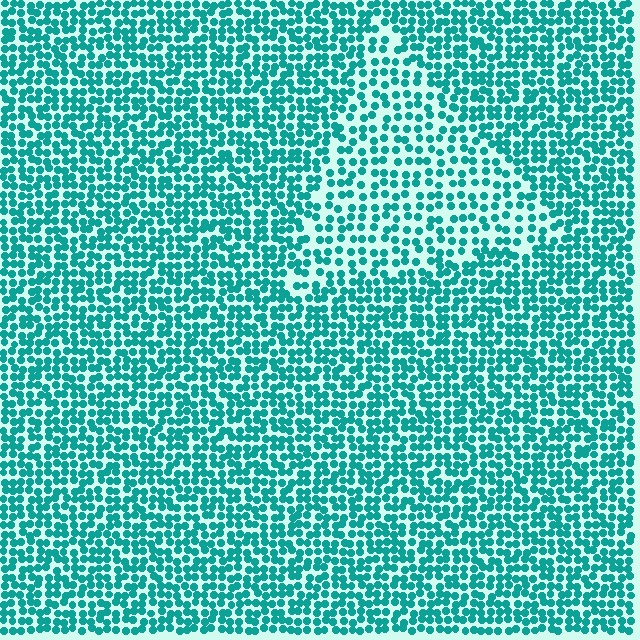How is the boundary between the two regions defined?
The boundary is defined by a change in element density (approximately 1.6x ratio). All elements are the same color, size, and shape.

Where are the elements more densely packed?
The elements are more densely packed outside the triangle boundary.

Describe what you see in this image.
The image contains small teal elements arranged at two different densities. A triangle-shaped region is visible where the elements are less densely packed than the surrounding area.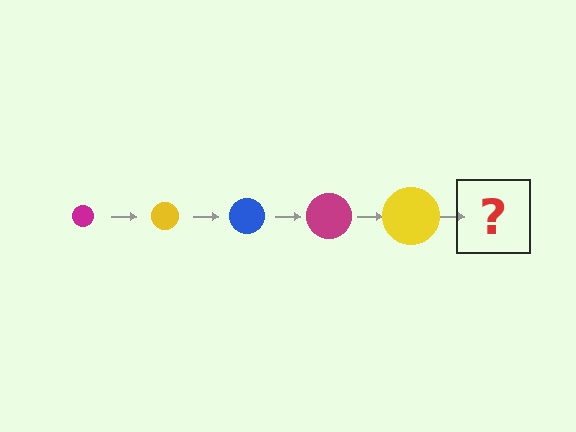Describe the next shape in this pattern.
It should be a blue circle, larger than the previous one.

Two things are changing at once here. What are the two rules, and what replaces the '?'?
The two rules are that the circle grows larger each step and the color cycles through magenta, yellow, and blue. The '?' should be a blue circle, larger than the previous one.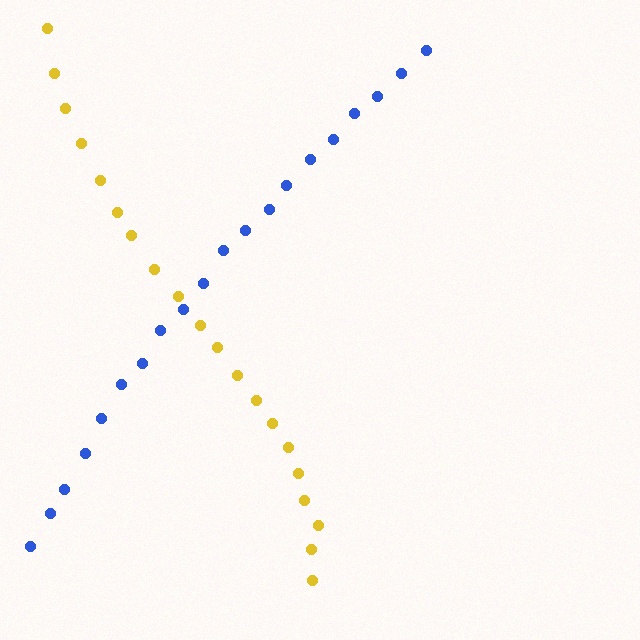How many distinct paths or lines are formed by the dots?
There are 2 distinct paths.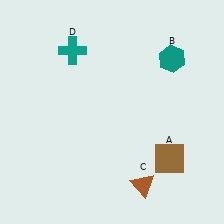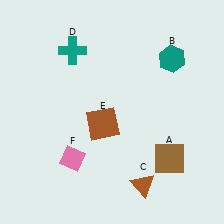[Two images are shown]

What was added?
A brown square (E), a pink diamond (F) were added in Image 2.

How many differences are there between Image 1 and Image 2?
There are 2 differences between the two images.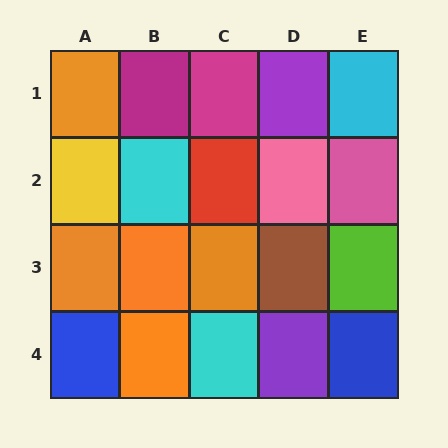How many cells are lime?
1 cell is lime.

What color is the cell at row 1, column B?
Magenta.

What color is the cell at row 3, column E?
Lime.